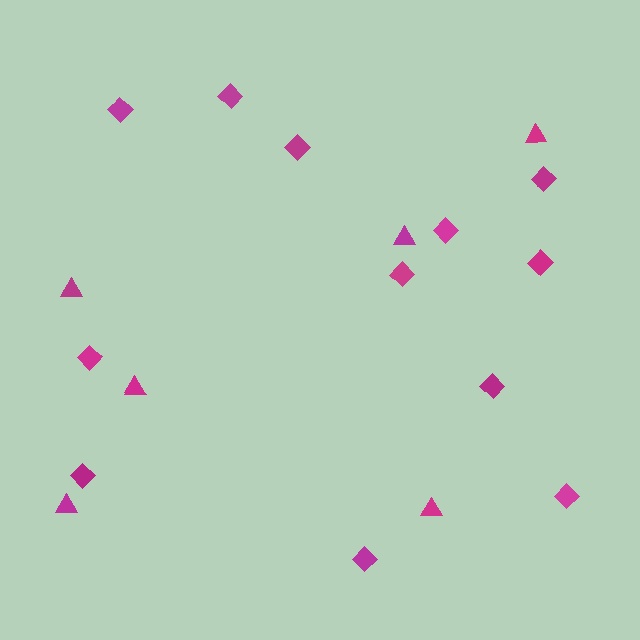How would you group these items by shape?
There are 2 groups: one group of diamonds (12) and one group of triangles (6).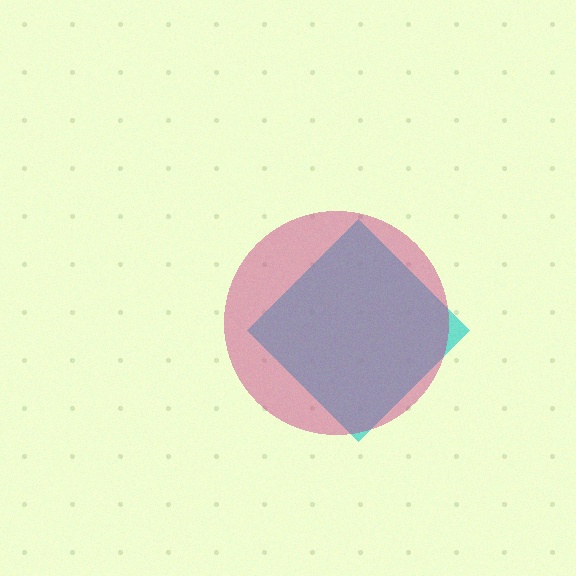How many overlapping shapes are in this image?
There are 2 overlapping shapes in the image.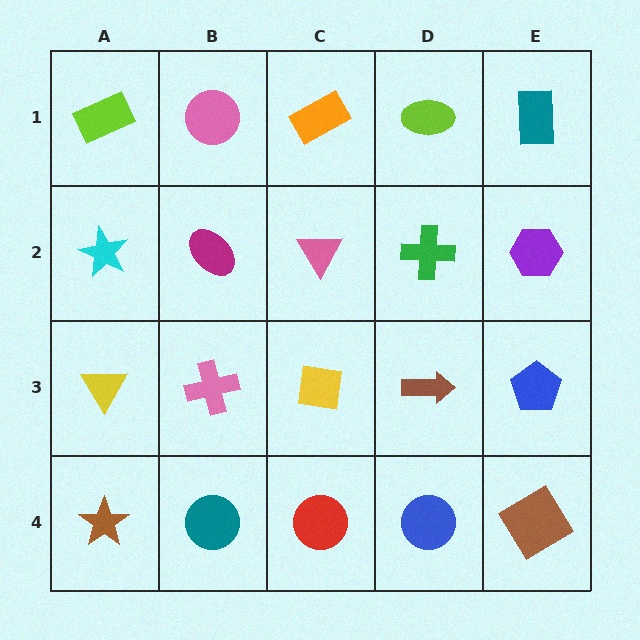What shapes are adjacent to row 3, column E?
A purple hexagon (row 2, column E), a brown diamond (row 4, column E), a brown arrow (row 3, column D).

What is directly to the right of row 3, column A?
A pink cross.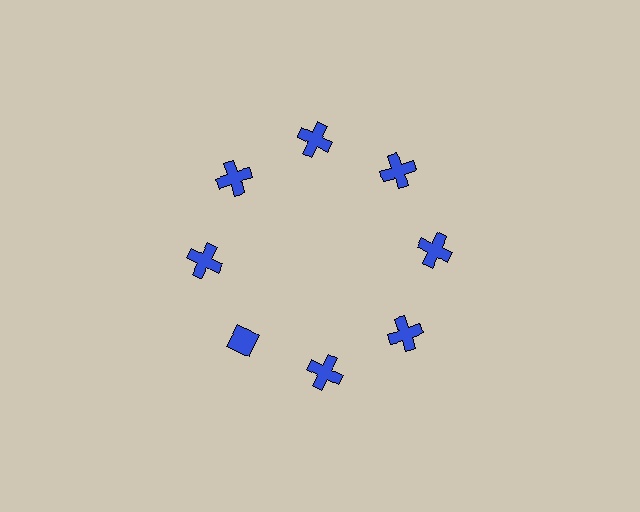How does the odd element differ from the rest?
It has a different shape: diamond instead of cross.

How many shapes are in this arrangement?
There are 8 shapes arranged in a ring pattern.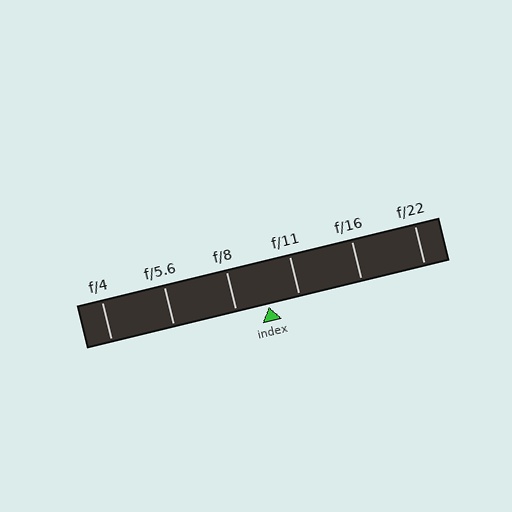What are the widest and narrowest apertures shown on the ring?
The widest aperture shown is f/4 and the narrowest is f/22.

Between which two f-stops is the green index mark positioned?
The index mark is between f/8 and f/11.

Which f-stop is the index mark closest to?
The index mark is closest to f/11.